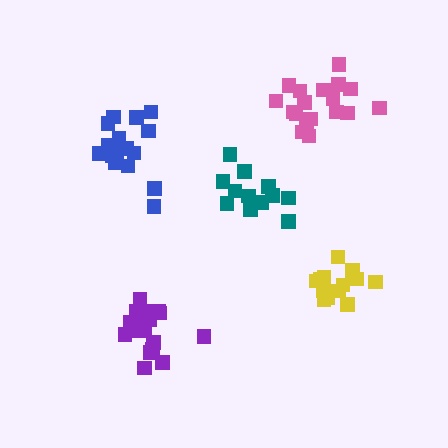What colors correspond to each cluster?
The clusters are colored: teal, purple, pink, yellow, blue.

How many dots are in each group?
Group 1: 12 dots, Group 2: 18 dots, Group 3: 18 dots, Group 4: 13 dots, Group 5: 17 dots (78 total).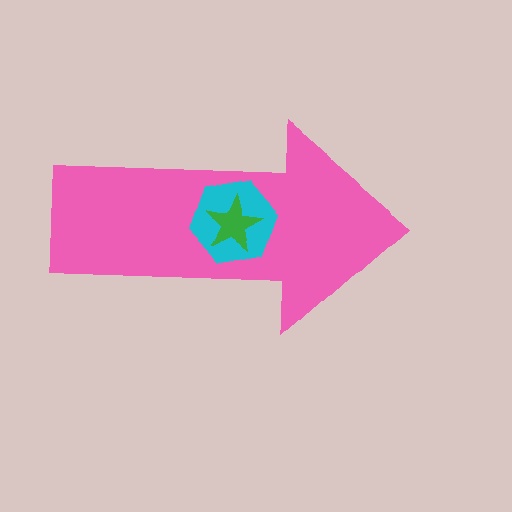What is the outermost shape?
The pink arrow.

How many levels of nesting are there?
3.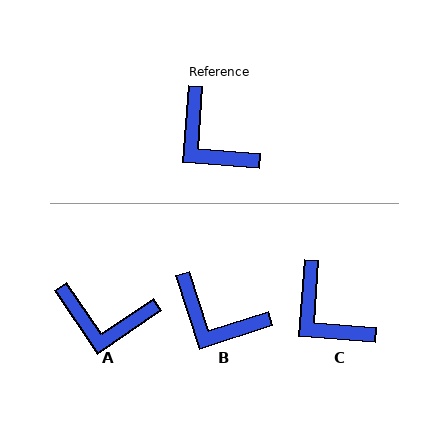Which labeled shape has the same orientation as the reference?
C.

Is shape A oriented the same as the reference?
No, it is off by about 39 degrees.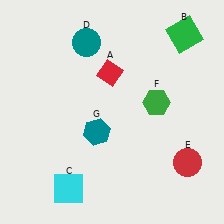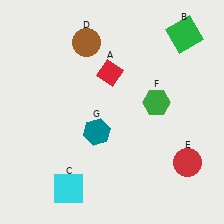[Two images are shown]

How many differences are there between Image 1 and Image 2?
There is 1 difference between the two images.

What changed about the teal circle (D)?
In Image 1, D is teal. In Image 2, it changed to brown.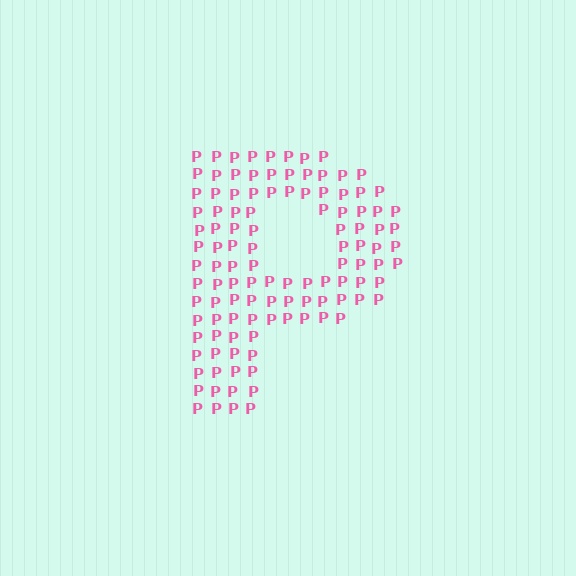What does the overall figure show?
The overall figure shows the letter P.